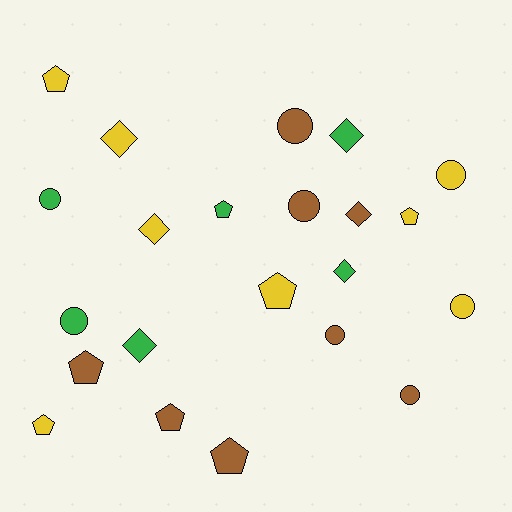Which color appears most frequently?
Brown, with 8 objects.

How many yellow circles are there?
There are 2 yellow circles.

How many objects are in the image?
There are 22 objects.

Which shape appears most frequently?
Circle, with 8 objects.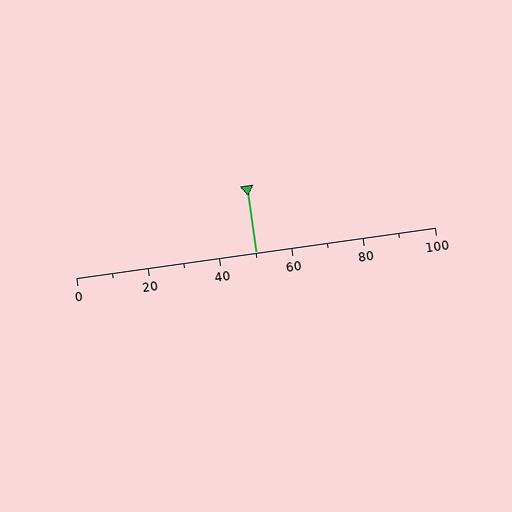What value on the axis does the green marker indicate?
The marker indicates approximately 50.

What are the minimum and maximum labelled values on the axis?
The axis runs from 0 to 100.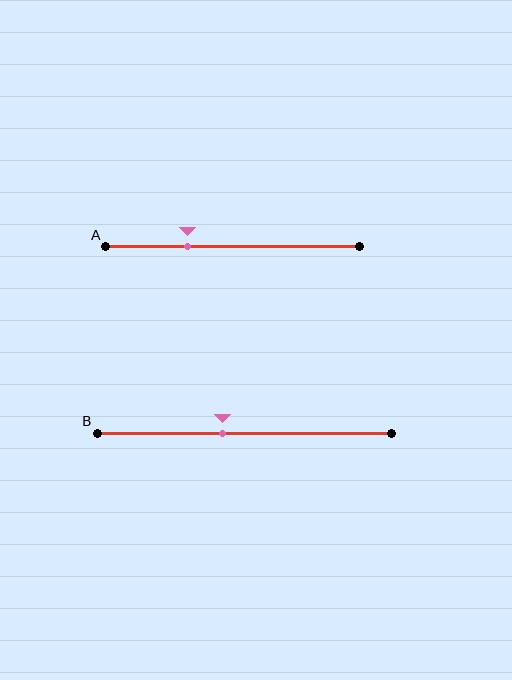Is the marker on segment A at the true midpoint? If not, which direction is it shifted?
No, the marker on segment A is shifted to the left by about 18% of the segment length.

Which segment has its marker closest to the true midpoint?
Segment B has its marker closest to the true midpoint.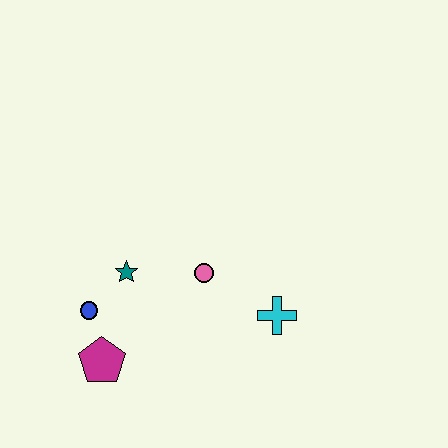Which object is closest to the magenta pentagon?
The blue circle is closest to the magenta pentagon.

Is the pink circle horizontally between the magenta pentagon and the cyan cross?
Yes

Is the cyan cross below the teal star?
Yes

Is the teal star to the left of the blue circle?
No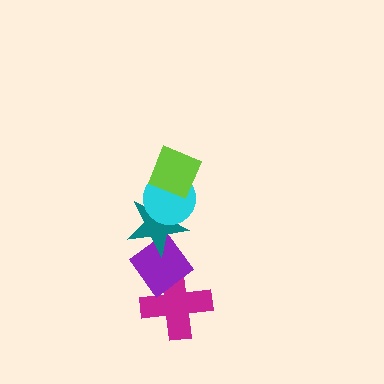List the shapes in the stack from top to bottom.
From top to bottom: the lime square, the cyan circle, the teal star, the purple diamond, the magenta cross.